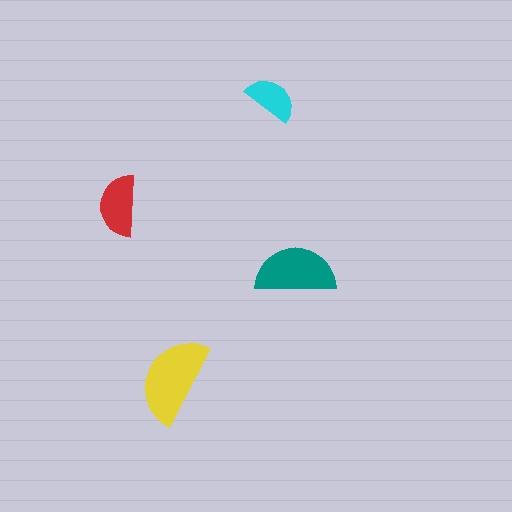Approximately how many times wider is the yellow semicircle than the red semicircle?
About 1.5 times wider.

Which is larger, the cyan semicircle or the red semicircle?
The red one.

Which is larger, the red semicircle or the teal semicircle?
The teal one.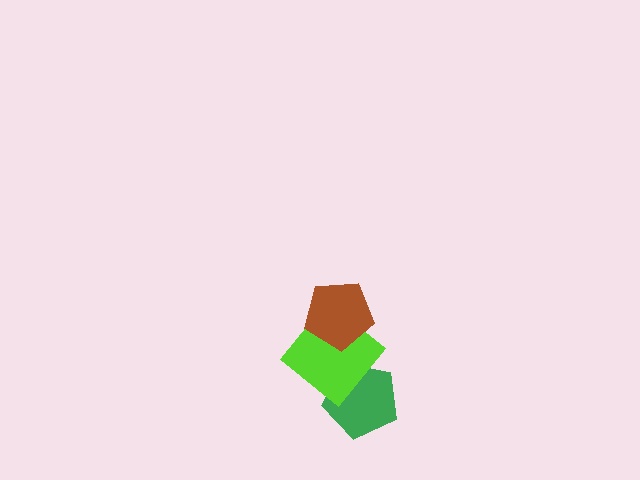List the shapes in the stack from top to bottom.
From top to bottom: the brown pentagon, the lime diamond, the green pentagon.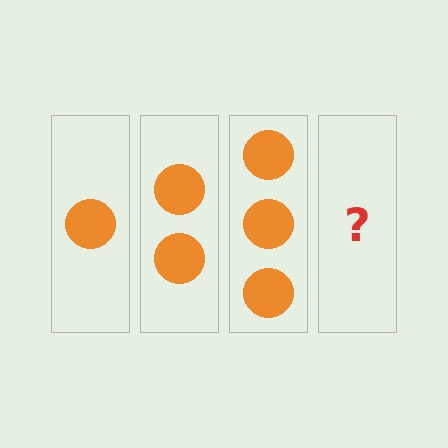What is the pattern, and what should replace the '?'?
The pattern is that each step adds one more circle. The '?' should be 4 circles.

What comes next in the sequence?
The next element should be 4 circles.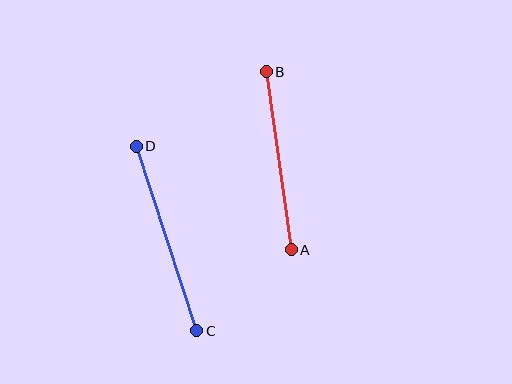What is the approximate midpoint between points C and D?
The midpoint is at approximately (167, 238) pixels.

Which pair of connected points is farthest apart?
Points C and D are farthest apart.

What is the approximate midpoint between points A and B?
The midpoint is at approximately (279, 161) pixels.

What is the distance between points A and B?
The distance is approximately 180 pixels.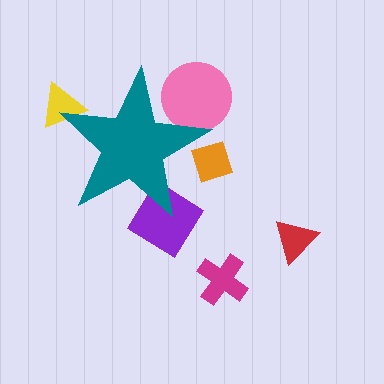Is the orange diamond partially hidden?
Yes, the orange diamond is partially hidden behind the teal star.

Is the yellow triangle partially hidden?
Yes, the yellow triangle is partially hidden behind the teal star.